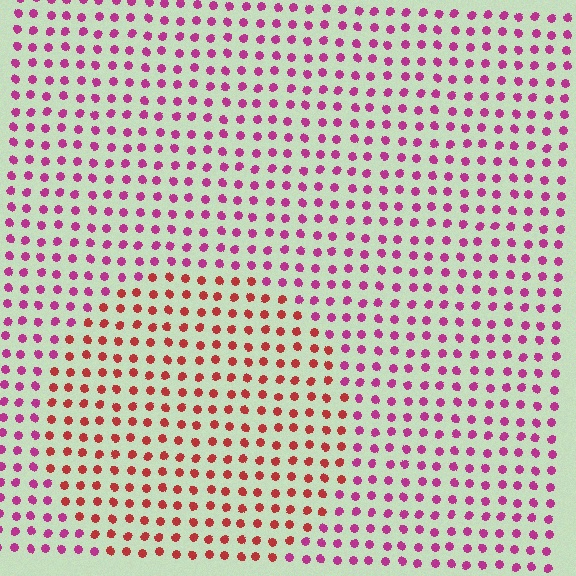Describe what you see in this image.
The image is filled with small magenta elements in a uniform arrangement. A circle-shaped region is visible where the elements are tinted to a slightly different hue, forming a subtle color boundary.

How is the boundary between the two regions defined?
The boundary is defined purely by a slight shift in hue (about 40 degrees). Spacing, size, and orientation are identical on both sides.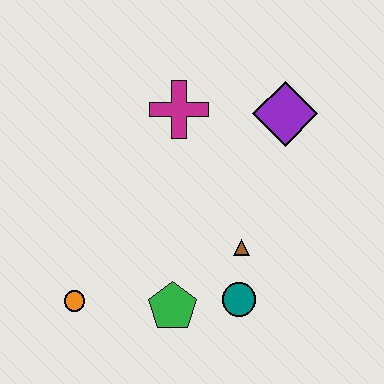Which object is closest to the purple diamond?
The magenta cross is closest to the purple diamond.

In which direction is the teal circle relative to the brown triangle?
The teal circle is below the brown triangle.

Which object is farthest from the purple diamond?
The orange circle is farthest from the purple diamond.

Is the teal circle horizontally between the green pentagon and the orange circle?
No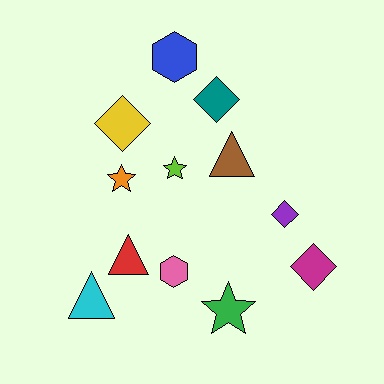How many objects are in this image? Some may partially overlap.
There are 12 objects.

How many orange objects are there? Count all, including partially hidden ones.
There is 1 orange object.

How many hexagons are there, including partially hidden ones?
There are 2 hexagons.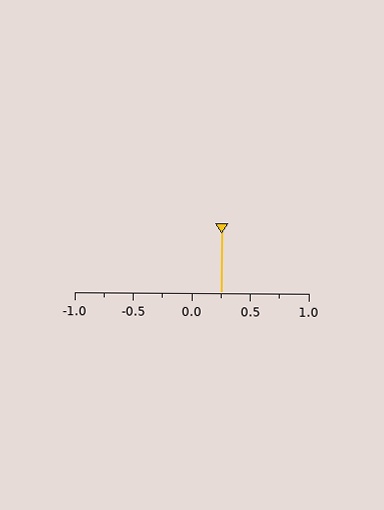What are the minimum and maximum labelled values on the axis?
The axis runs from -1.0 to 1.0.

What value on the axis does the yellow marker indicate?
The marker indicates approximately 0.25.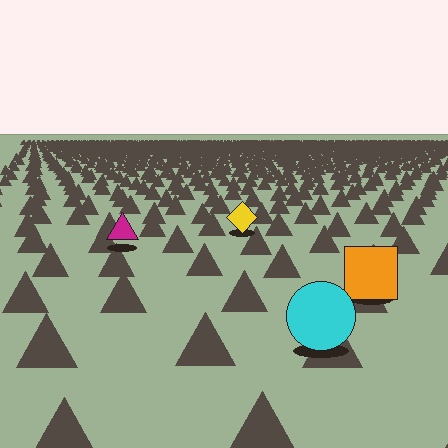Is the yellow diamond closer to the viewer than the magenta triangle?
No. The magenta triangle is closer — you can tell from the texture gradient: the ground texture is coarser near it.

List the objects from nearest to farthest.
From nearest to farthest: the cyan circle, the orange square, the magenta triangle, the yellow diamond.